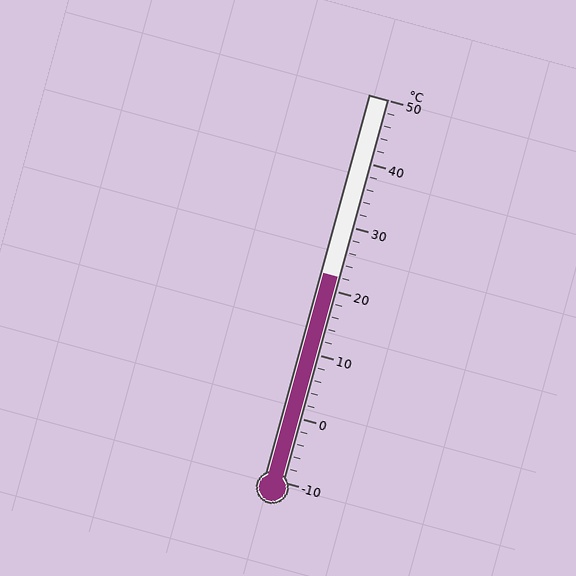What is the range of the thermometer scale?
The thermometer scale ranges from -10°C to 50°C.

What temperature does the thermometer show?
The thermometer shows approximately 22°C.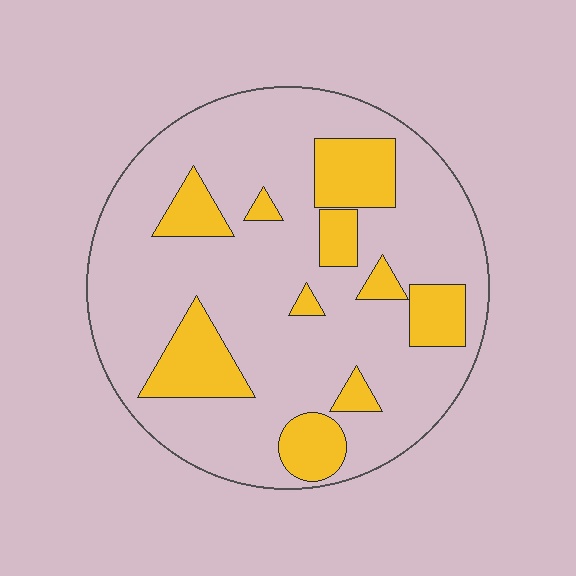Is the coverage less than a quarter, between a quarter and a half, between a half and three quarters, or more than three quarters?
Less than a quarter.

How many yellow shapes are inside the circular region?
10.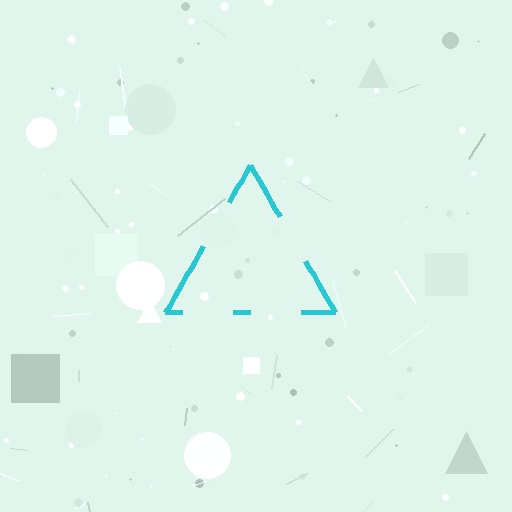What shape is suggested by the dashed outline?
The dashed outline suggests a triangle.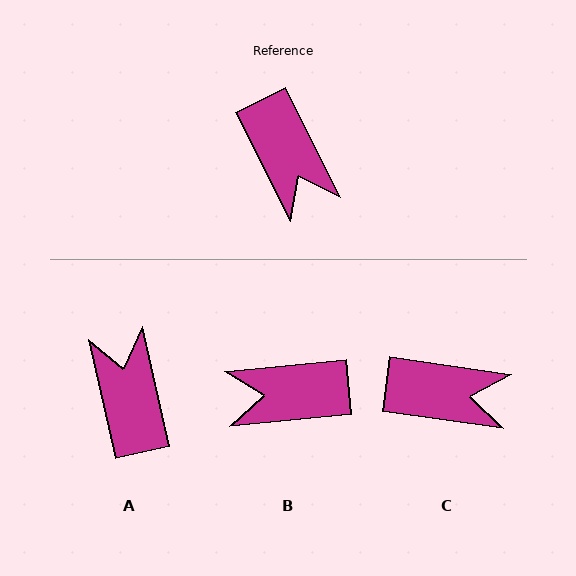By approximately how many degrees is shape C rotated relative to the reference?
Approximately 55 degrees counter-clockwise.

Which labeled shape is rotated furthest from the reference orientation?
A, about 166 degrees away.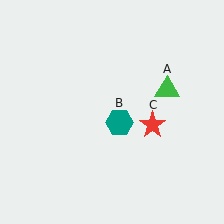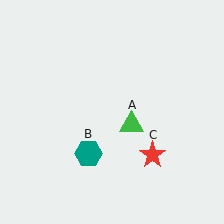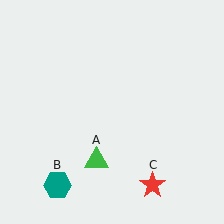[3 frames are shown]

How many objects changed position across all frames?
3 objects changed position: green triangle (object A), teal hexagon (object B), red star (object C).